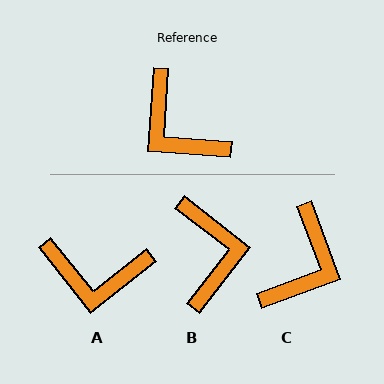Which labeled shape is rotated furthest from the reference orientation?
B, about 146 degrees away.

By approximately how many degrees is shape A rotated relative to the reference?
Approximately 42 degrees counter-clockwise.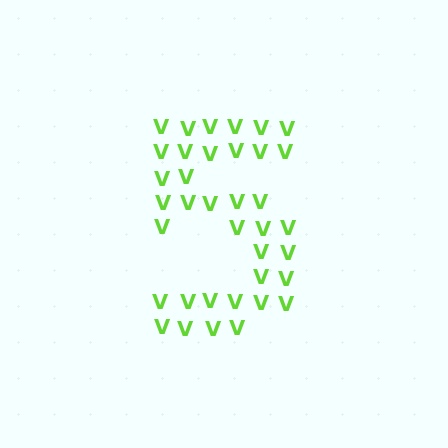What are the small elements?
The small elements are letter V's.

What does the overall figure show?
The overall figure shows the digit 5.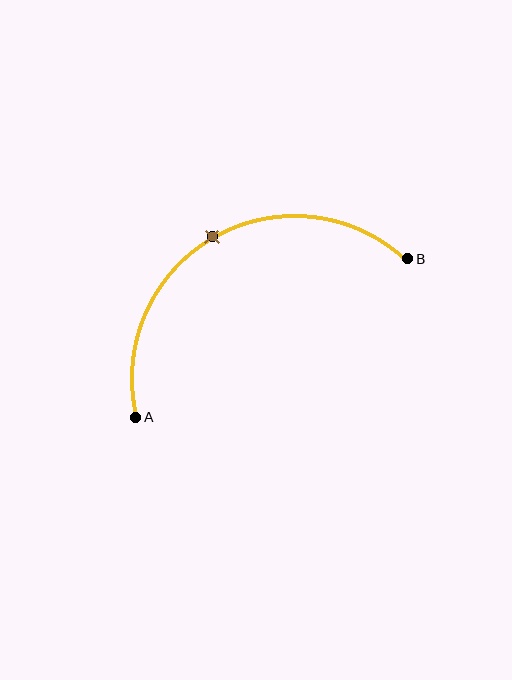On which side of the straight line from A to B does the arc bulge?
The arc bulges above the straight line connecting A and B.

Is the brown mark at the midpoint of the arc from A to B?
Yes. The brown mark lies on the arc at equal arc-length from both A and B — it is the arc midpoint.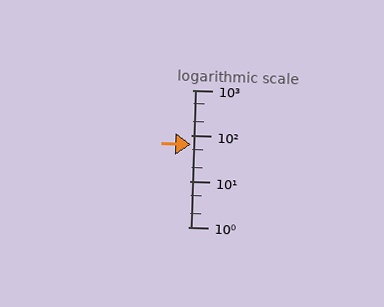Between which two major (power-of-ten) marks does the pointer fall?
The pointer is between 10 and 100.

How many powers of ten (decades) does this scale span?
The scale spans 3 decades, from 1 to 1000.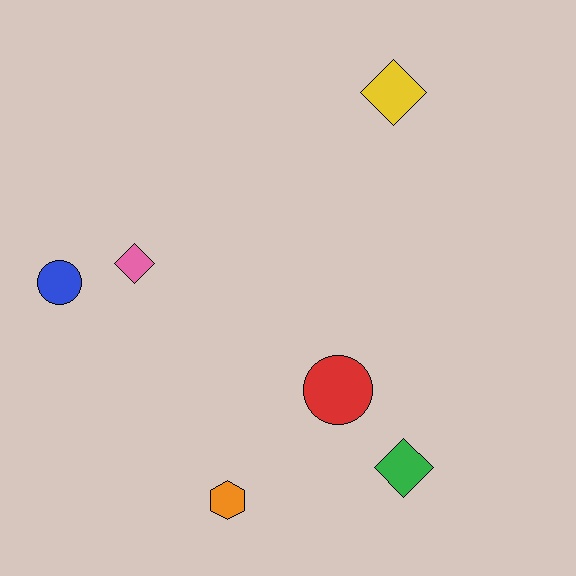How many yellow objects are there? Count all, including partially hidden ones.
There is 1 yellow object.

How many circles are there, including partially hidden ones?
There are 2 circles.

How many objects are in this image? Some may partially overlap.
There are 6 objects.